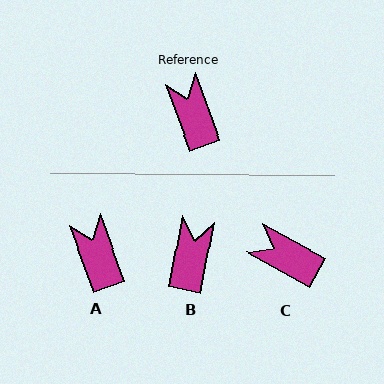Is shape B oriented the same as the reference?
No, it is off by about 31 degrees.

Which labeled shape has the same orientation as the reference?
A.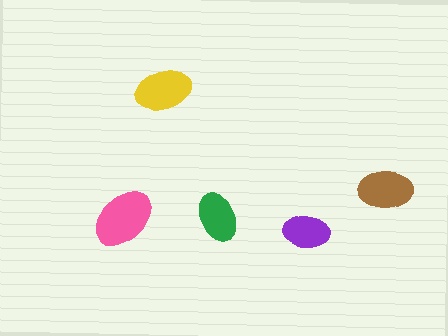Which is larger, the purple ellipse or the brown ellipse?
The brown one.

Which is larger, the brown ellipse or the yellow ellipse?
The yellow one.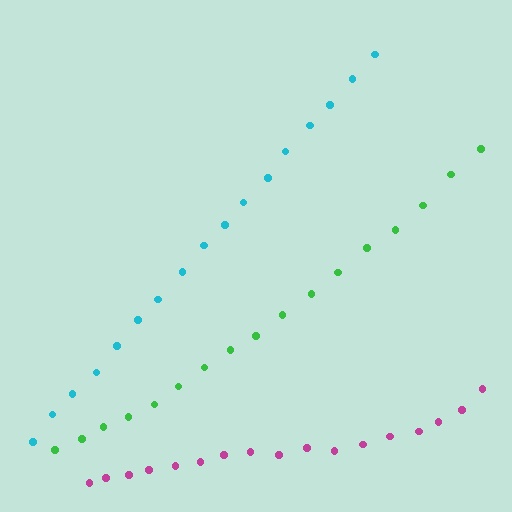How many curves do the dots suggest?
There are 3 distinct paths.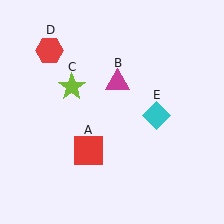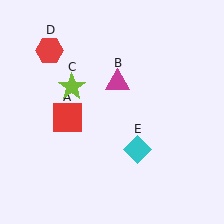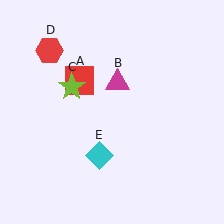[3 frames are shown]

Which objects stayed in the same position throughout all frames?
Magenta triangle (object B) and lime star (object C) and red hexagon (object D) remained stationary.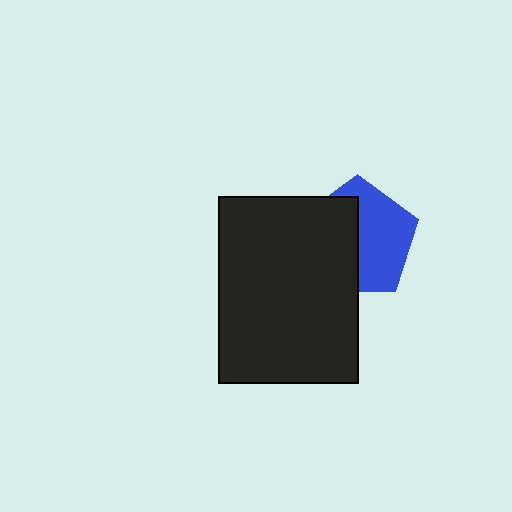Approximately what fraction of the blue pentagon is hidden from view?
Roughly 49% of the blue pentagon is hidden behind the black rectangle.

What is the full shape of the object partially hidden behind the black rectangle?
The partially hidden object is a blue pentagon.